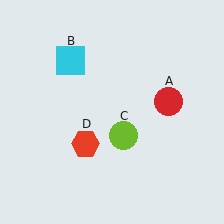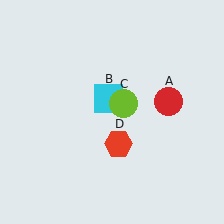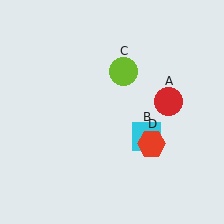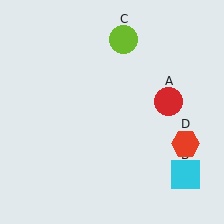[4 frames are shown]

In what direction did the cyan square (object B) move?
The cyan square (object B) moved down and to the right.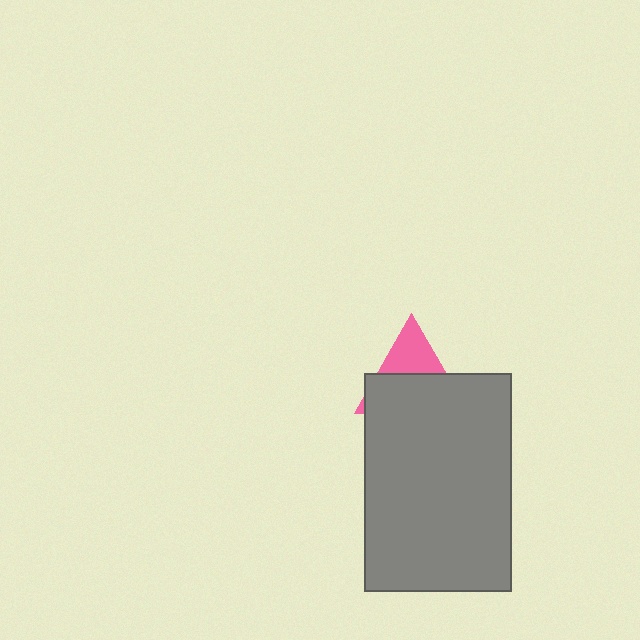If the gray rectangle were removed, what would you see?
You would see the complete pink triangle.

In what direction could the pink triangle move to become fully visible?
The pink triangle could move up. That would shift it out from behind the gray rectangle entirely.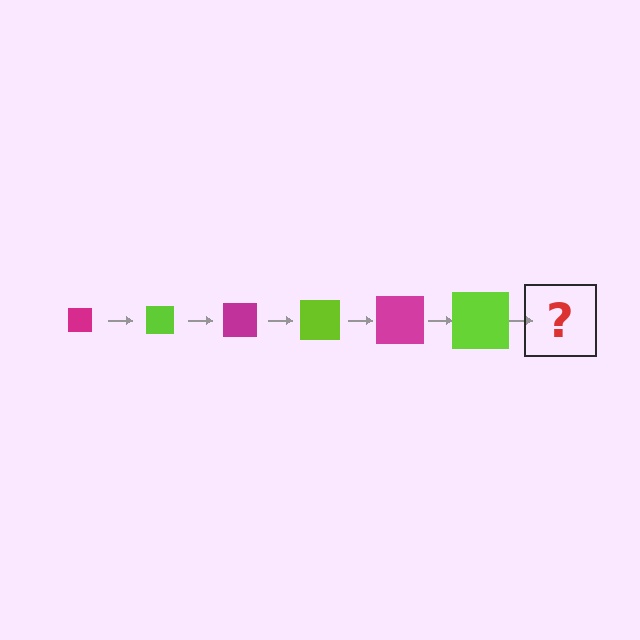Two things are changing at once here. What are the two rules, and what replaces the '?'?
The two rules are that the square grows larger each step and the color cycles through magenta and lime. The '?' should be a magenta square, larger than the previous one.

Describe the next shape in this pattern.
It should be a magenta square, larger than the previous one.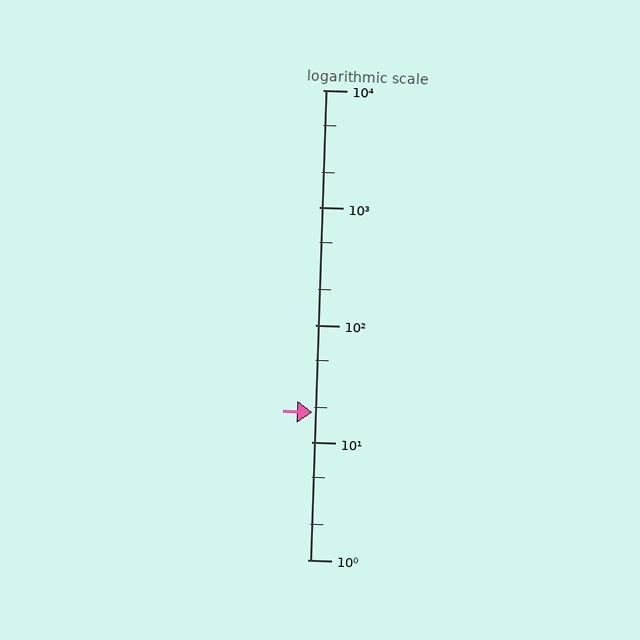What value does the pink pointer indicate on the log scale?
The pointer indicates approximately 18.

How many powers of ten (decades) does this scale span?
The scale spans 4 decades, from 1 to 10000.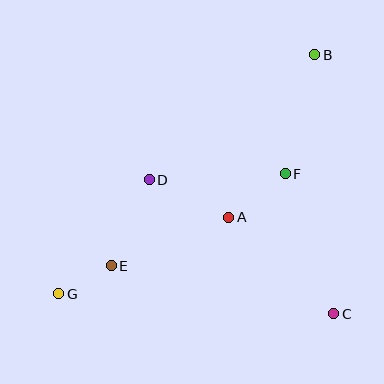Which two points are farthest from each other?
Points B and G are farthest from each other.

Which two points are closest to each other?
Points E and G are closest to each other.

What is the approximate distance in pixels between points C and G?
The distance between C and G is approximately 275 pixels.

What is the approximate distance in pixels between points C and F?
The distance between C and F is approximately 148 pixels.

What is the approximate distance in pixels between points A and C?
The distance between A and C is approximately 142 pixels.